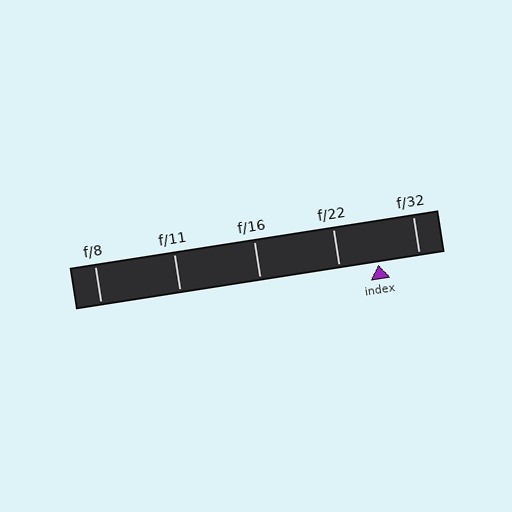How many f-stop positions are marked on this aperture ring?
There are 5 f-stop positions marked.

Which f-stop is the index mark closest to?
The index mark is closest to f/22.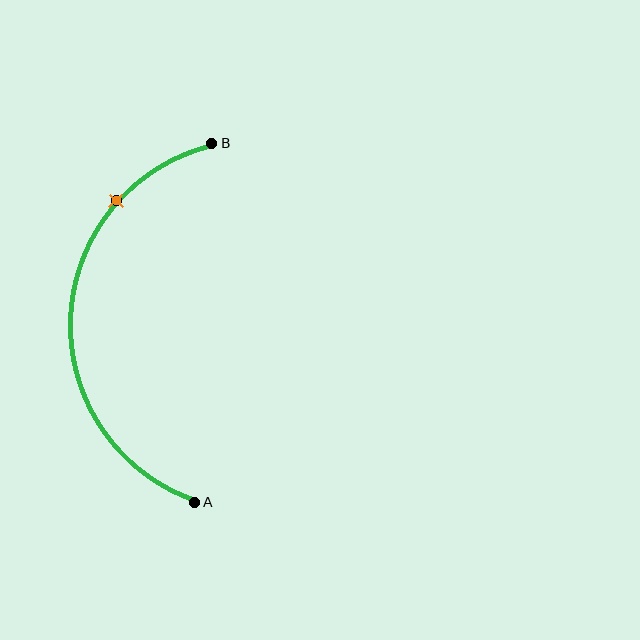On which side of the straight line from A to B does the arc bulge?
The arc bulges to the left of the straight line connecting A and B.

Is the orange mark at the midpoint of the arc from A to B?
No. The orange mark lies on the arc but is closer to endpoint B. The arc midpoint would be at the point on the curve equidistant along the arc from both A and B.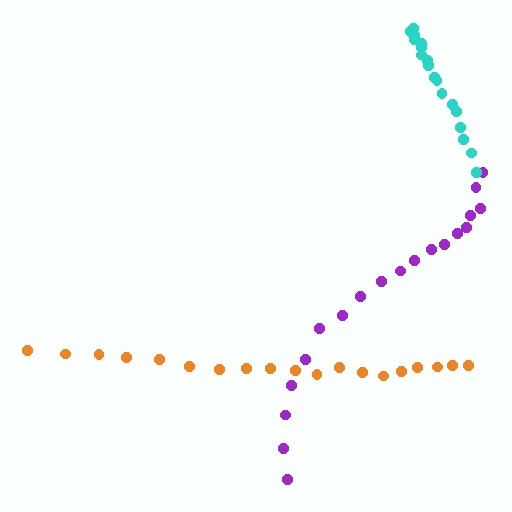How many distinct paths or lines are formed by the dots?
There are 3 distinct paths.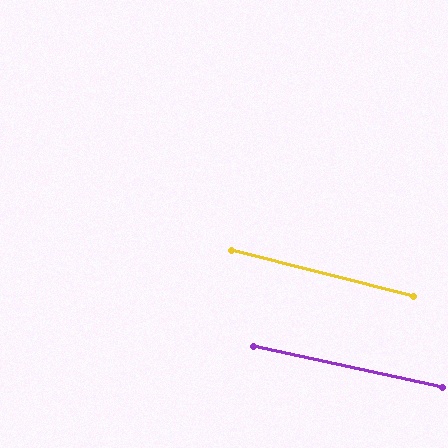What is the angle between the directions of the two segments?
Approximately 2 degrees.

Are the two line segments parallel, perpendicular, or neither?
Parallel — their directions differ by only 1.9°.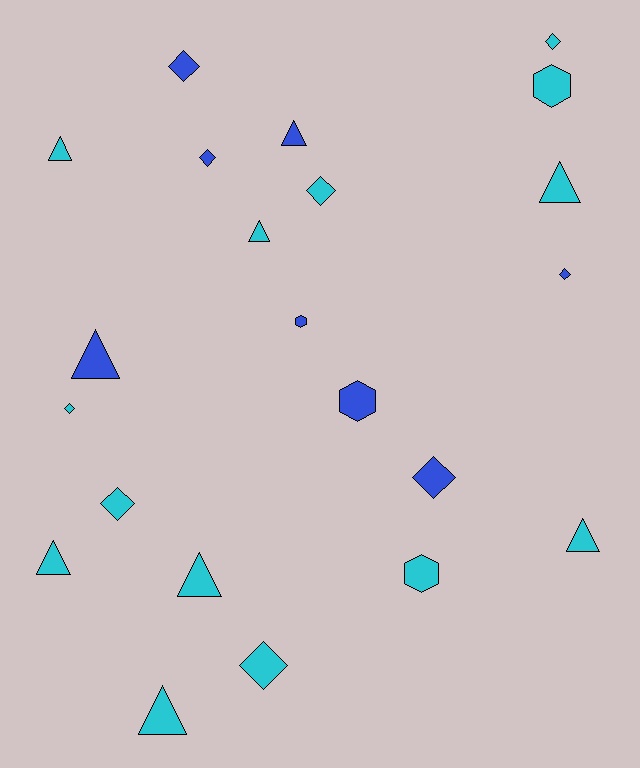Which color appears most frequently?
Cyan, with 14 objects.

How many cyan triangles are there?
There are 7 cyan triangles.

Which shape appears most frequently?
Diamond, with 9 objects.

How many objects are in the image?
There are 22 objects.